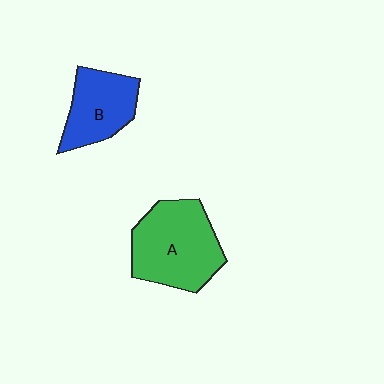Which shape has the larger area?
Shape A (green).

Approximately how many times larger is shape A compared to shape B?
Approximately 1.4 times.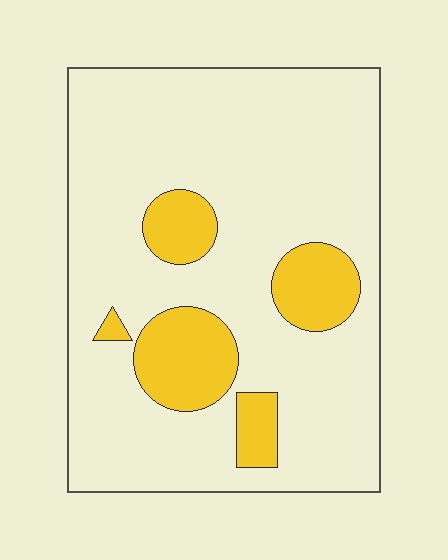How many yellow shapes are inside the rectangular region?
5.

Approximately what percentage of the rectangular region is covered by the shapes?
Approximately 20%.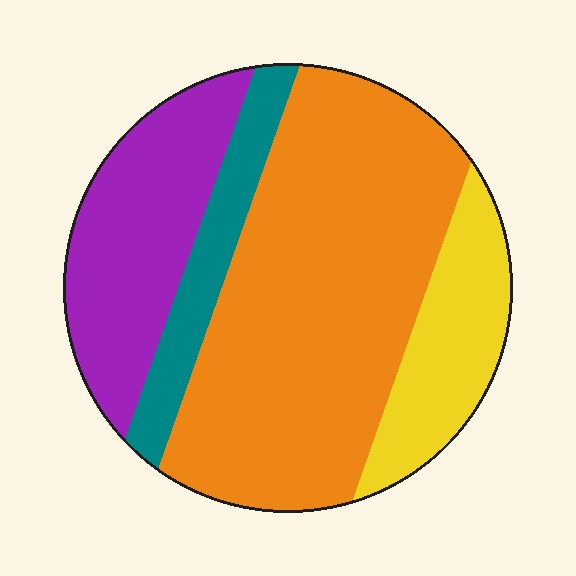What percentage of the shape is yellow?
Yellow covers 15% of the shape.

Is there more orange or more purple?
Orange.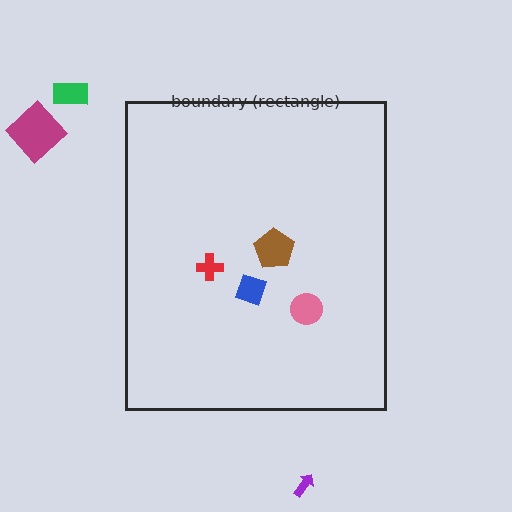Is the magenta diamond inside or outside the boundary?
Outside.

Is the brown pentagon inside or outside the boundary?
Inside.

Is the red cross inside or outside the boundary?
Inside.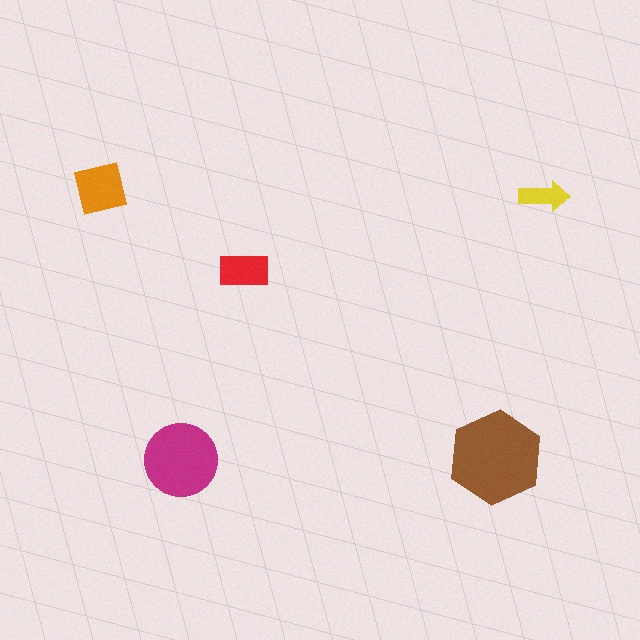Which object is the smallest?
The yellow arrow.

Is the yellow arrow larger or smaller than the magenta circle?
Smaller.